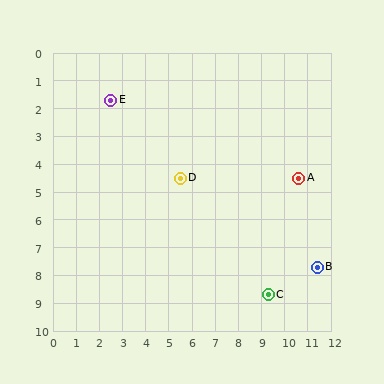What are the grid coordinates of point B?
Point B is at approximately (11.4, 7.7).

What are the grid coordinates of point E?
Point E is at approximately (2.5, 1.7).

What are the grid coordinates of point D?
Point D is at approximately (5.5, 4.5).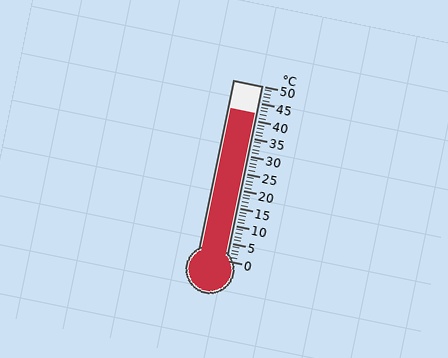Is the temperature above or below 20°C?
The temperature is above 20°C.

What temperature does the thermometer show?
The thermometer shows approximately 42°C.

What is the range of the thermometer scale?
The thermometer scale ranges from 0°C to 50°C.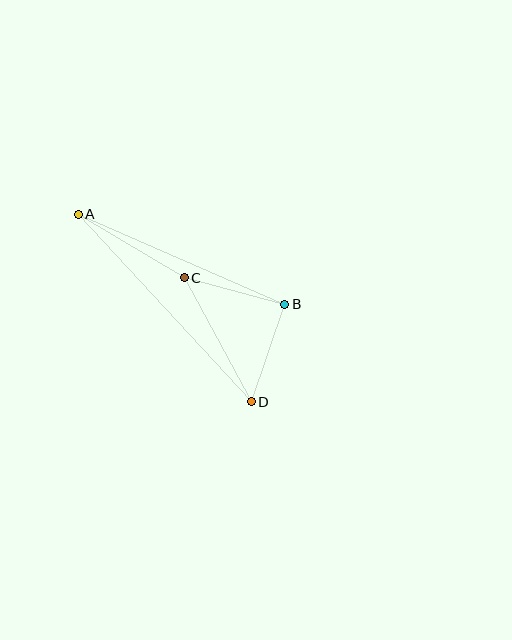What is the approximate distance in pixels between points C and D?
The distance between C and D is approximately 141 pixels.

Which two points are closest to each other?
Points B and D are closest to each other.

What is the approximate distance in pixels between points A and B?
The distance between A and B is approximately 225 pixels.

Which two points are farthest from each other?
Points A and D are farthest from each other.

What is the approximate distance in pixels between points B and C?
The distance between B and C is approximately 104 pixels.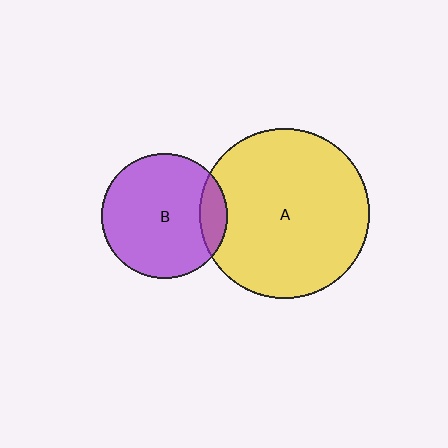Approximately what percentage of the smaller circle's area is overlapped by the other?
Approximately 15%.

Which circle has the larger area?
Circle A (yellow).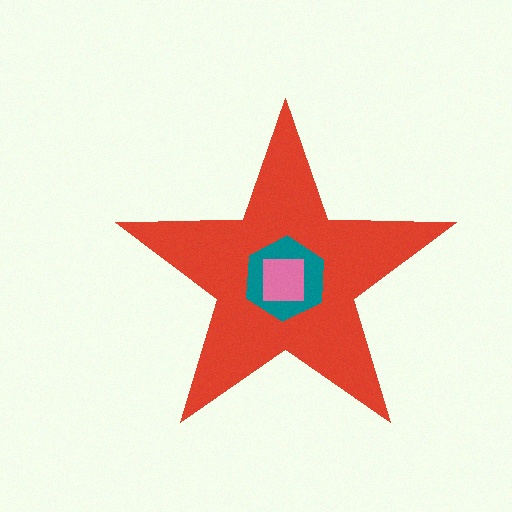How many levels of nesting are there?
3.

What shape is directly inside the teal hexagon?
The pink square.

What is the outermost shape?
The red star.